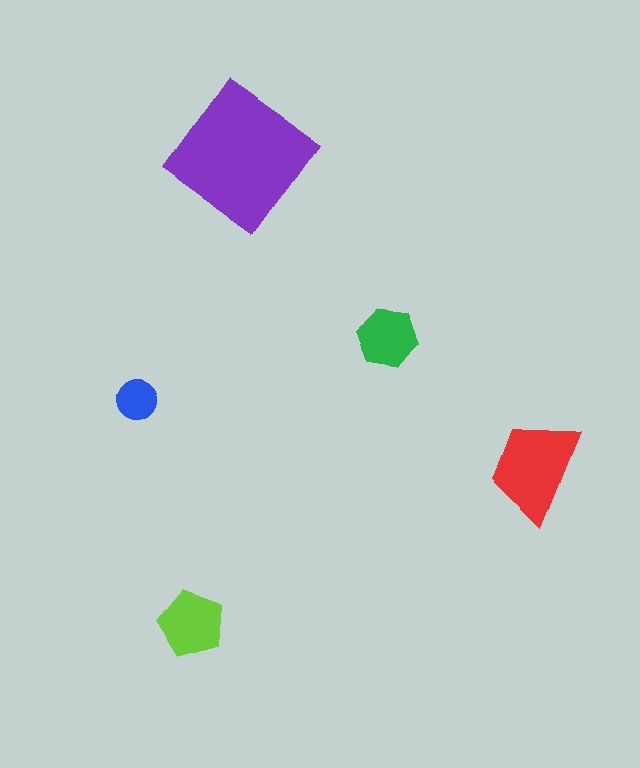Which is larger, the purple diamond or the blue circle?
The purple diamond.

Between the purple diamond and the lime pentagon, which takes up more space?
The purple diamond.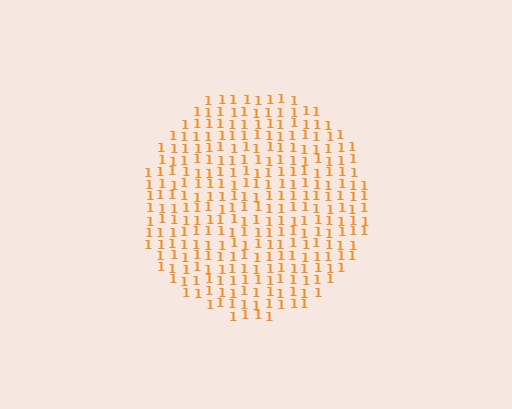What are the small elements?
The small elements are digit 1's.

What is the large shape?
The large shape is a circle.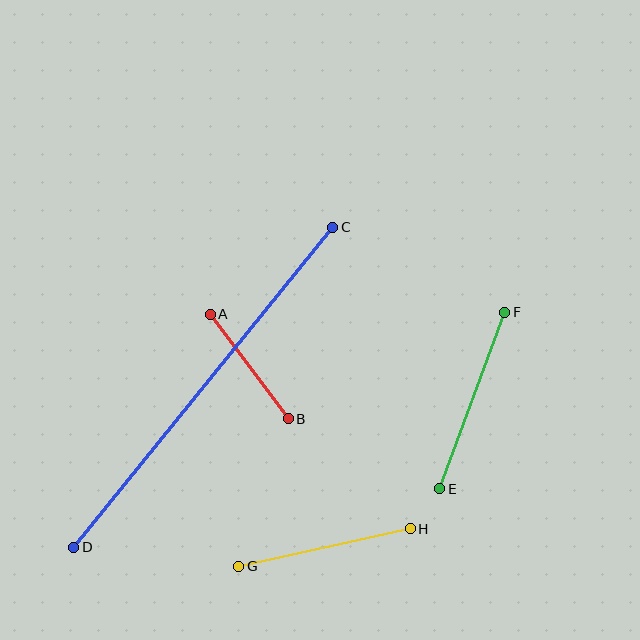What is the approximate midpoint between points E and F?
The midpoint is at approximately (472, 400) pixels.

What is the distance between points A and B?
The distance is approximately 130 pixels.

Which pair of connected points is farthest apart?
Points C and D are farthest apart.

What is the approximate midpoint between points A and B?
The midpoint is at approximately (249, 366) pixels.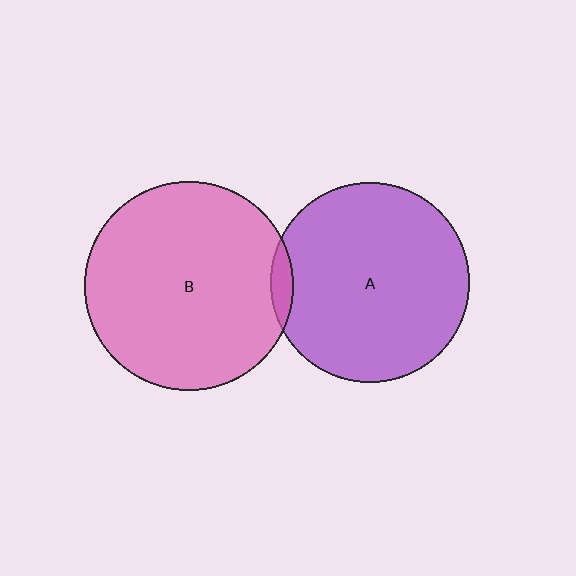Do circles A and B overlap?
Yes.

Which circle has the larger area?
Circle B (pink).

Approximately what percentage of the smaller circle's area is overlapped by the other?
Approximately 5%.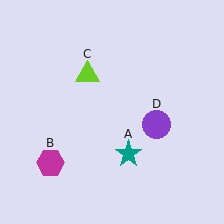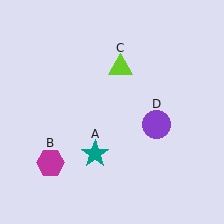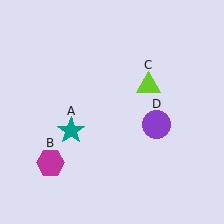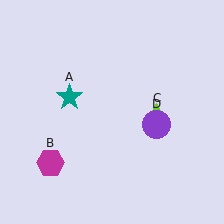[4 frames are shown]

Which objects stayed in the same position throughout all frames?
Magenta hexagon (object B) and purple circle (object D) remained stationary.